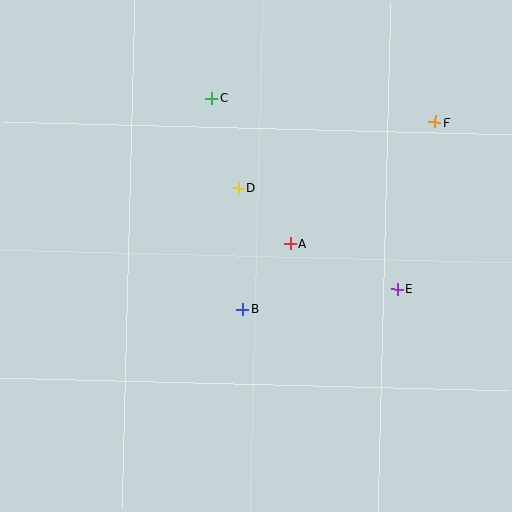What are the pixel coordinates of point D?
Point D is at (238, 188).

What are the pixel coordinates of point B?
Point B is at (242, 309).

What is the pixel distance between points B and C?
The distance between B and C is 213 pixels.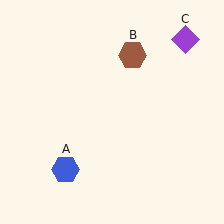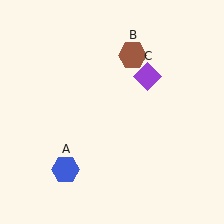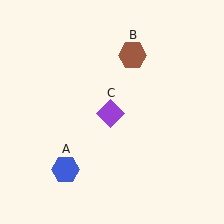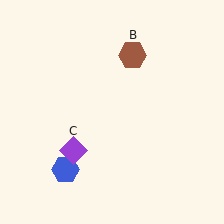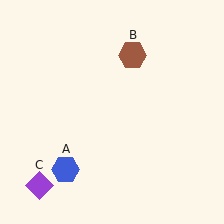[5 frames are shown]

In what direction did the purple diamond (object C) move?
The purple diamond (object C) moved down and to the left.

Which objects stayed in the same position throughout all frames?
Blue hexagon (object A) and brown hexagon (object B) remained stationary.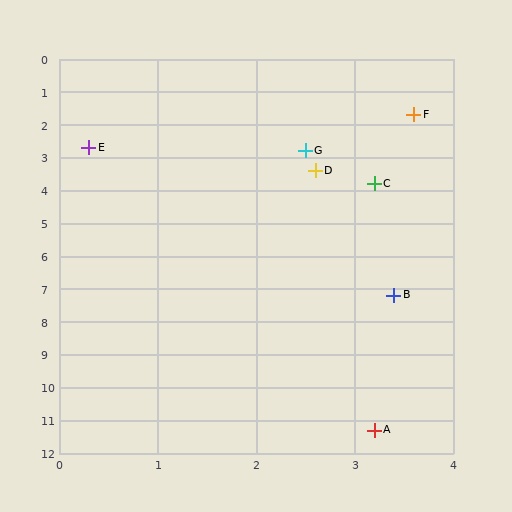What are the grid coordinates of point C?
Point C is at approximately (3.2, 3.8).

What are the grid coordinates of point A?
Point A is at approximately (3.2, 11.3).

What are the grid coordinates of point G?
Point G is at approximately (2.5, 2.8).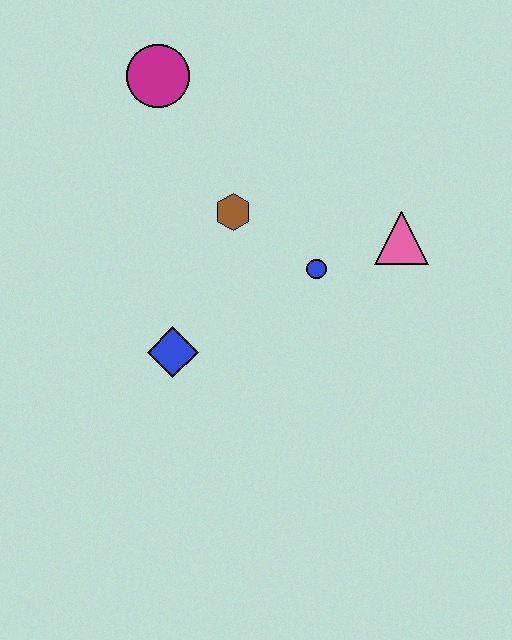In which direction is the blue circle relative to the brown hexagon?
The blue circle is to the right of the brown hexagon.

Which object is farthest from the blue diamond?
The magenta circle is farthest from the blue diamond.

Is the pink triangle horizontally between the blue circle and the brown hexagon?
No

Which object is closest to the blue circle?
The pink triangle is closest to the blue circle.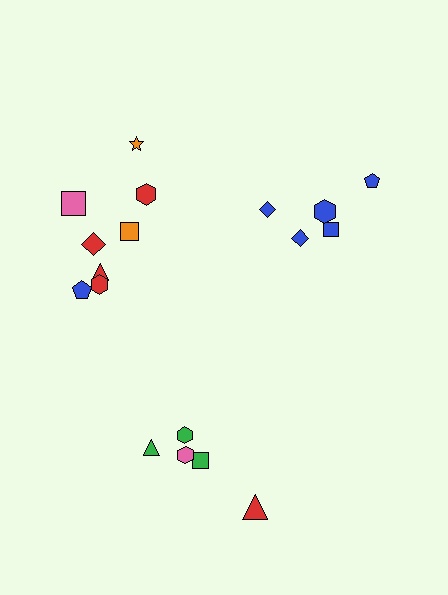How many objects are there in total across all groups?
There are 18 objects.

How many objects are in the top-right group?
There are 5 objects.